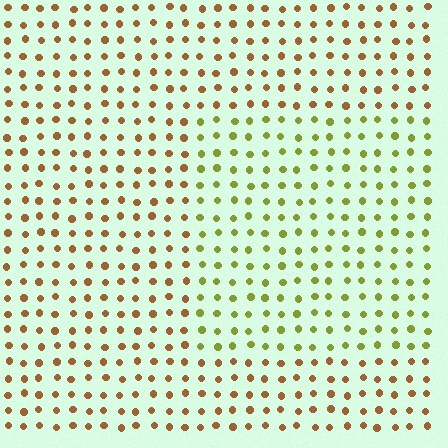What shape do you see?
I see a rectangle.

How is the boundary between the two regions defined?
The boundary is defined purely by a slight shift in hue (about 49 degrees). Spacing, size, and orientation are identical on both sides.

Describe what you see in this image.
The image is filled with small brown elements in a uniform arrangement. A rectangle-shaped region is visible where the elements are tinted to a slightly different hue, forming a subtle color boundary.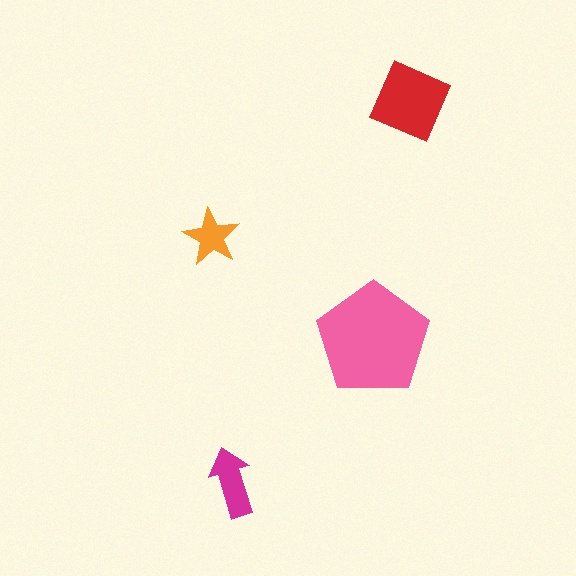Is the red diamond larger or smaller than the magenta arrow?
Larger.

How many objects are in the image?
There are 4 objects in the image.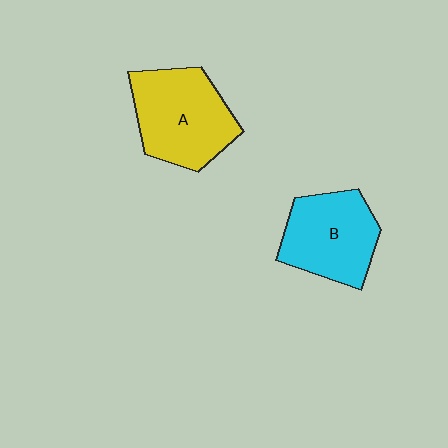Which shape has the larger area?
Shape A (yellow).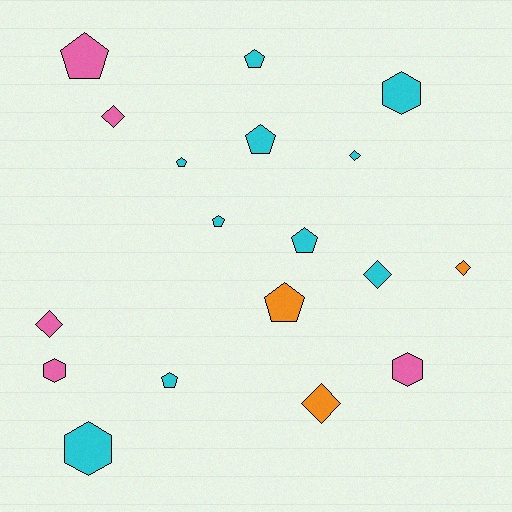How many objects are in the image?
There are 18 objects.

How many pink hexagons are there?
There are 2 pink hexagons.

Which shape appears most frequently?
Pentagon, with 8 objects.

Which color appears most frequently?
Cyan, with 10 objects.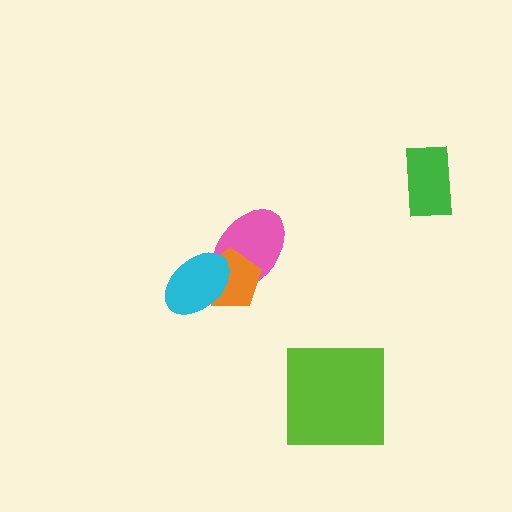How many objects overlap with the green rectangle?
0 objects overlap with the green rectangle.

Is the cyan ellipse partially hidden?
No, no other shape covers it.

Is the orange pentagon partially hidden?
Yes, it is partially covered by another shape.